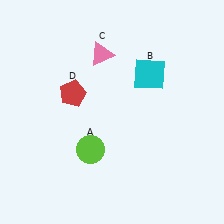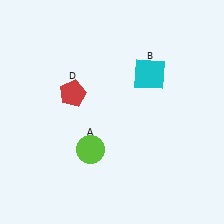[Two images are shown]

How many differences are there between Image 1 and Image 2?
There is 1 difference between the two images.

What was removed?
The pink triangle (C) was removed in Image 2.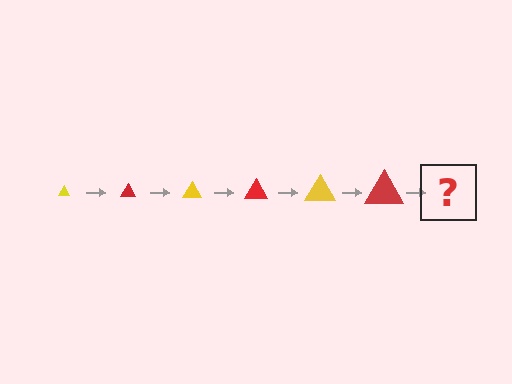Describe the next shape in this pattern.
It should be a yellow triangle, larger than the previous one.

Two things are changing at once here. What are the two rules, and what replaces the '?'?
The two rules are that the triangle grows larger each step and the color cycles through yellow and red. The '?' should be a yellow triangle, larger than the previous one.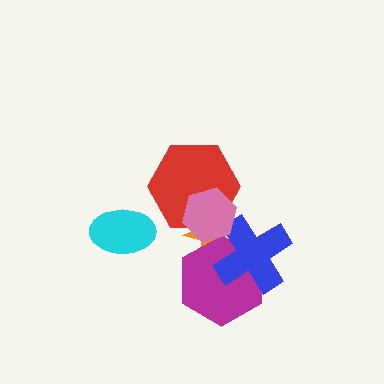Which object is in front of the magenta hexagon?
The blue cross is in front of the magenta hexagon.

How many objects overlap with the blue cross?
3 objects overlap with the blue cross.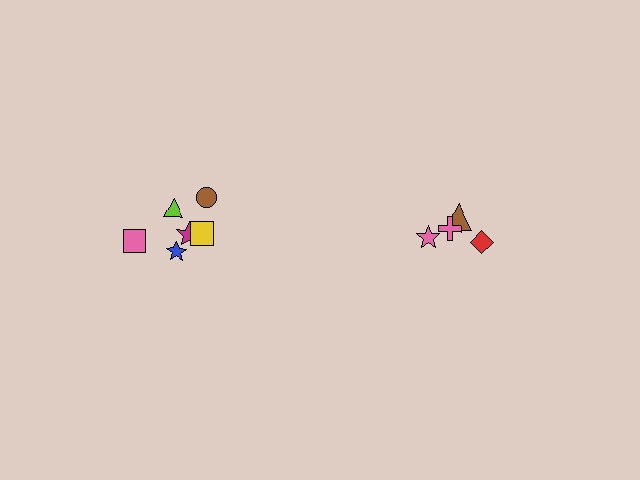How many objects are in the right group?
There are 4 objects.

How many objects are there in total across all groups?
There are 10 objects.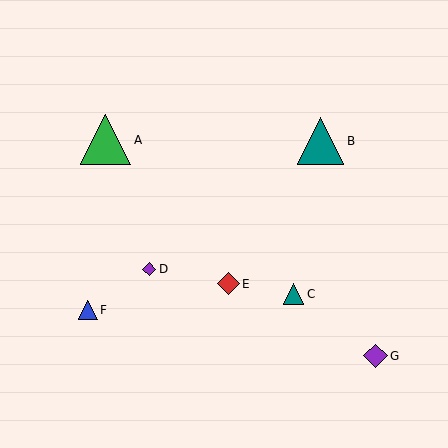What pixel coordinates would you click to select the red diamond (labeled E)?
Click at (228, 284) to select the red diamond E.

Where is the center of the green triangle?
The center of the green triangle is at (106, 140).